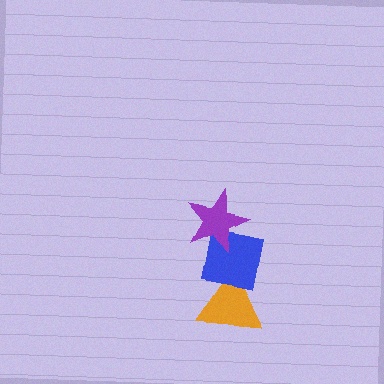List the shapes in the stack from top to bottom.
From top to bottom: the purple star, the blue square, the orange triangle.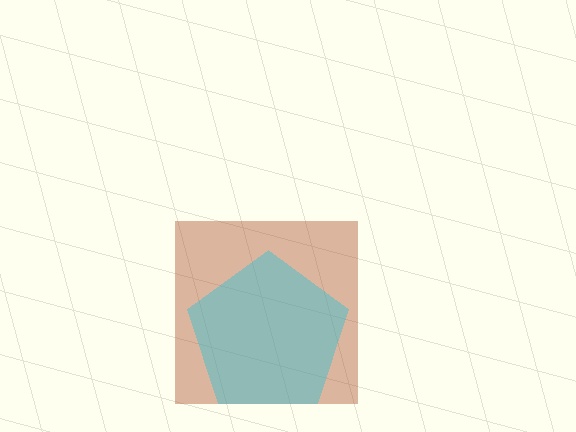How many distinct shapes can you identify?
There are 2 distinct shapes: a brown square, a cyan pentagon.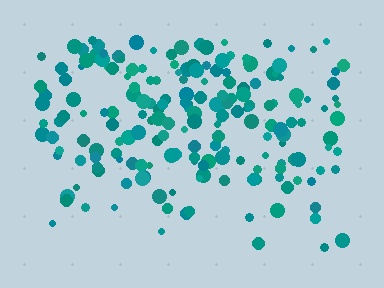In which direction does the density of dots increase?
From bottom to top, with the top side densest.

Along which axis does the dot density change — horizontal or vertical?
Vertical.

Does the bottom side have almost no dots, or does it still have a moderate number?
Still a moderate number, just noticeably fewer than the top.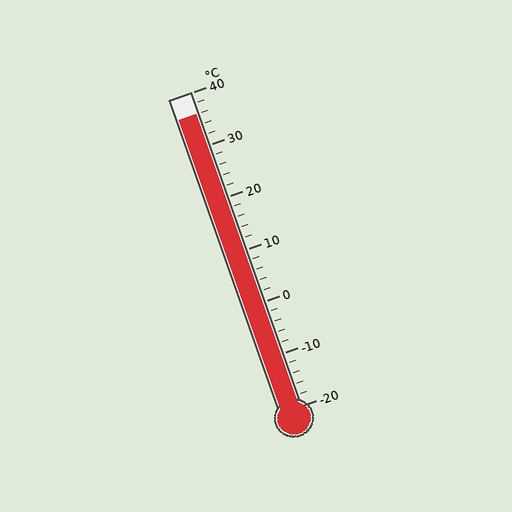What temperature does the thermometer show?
The thermometer shows approximately 36°C.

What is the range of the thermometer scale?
The thermometer scale ranges from -20°C to 40°C.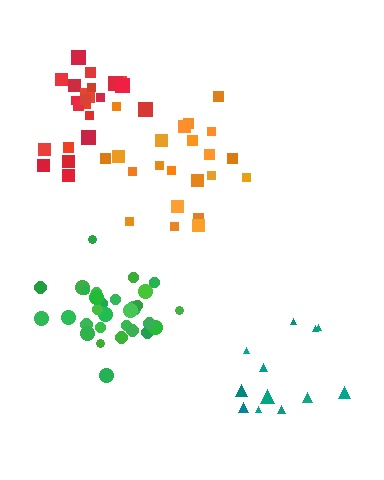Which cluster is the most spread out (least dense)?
Teal.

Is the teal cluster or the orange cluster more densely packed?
Orange.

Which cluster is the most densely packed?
Green.